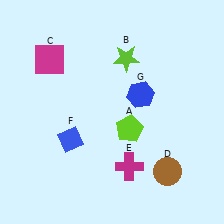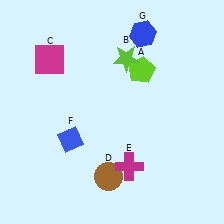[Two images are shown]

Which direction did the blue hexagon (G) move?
The blue hexagon (G) moved up.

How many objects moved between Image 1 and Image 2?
3 objects moved between the two images.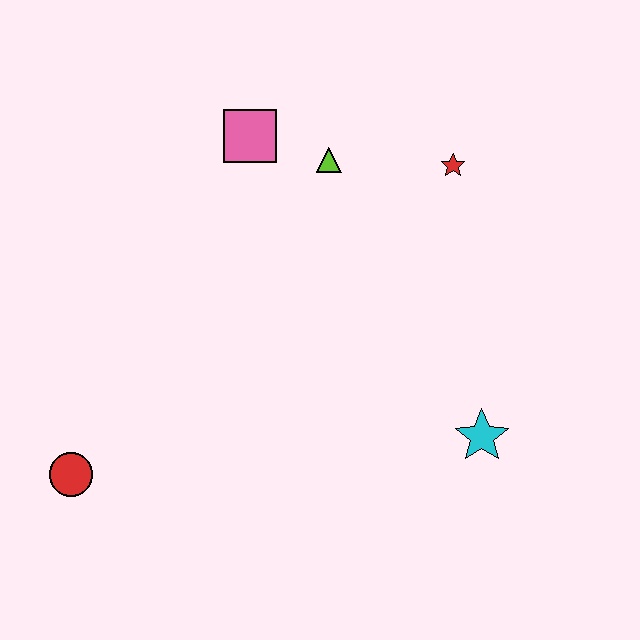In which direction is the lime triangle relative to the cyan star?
The lime triangle is above the cyan star.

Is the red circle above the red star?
No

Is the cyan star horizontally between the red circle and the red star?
No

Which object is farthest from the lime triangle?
The red circle is farthest from the lime triangle.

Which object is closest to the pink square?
The lime triangle is closest to the pink square.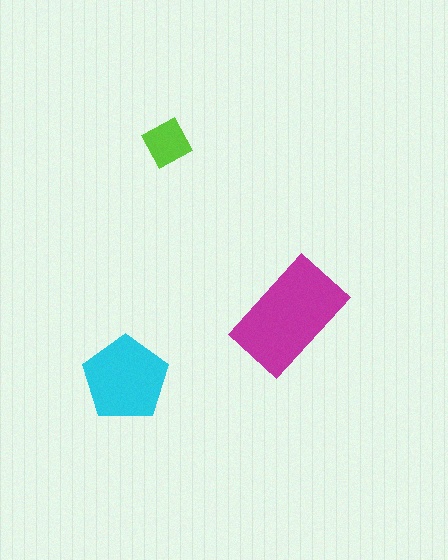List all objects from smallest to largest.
The lime square, the cyan pentagon, the magenta rectangle.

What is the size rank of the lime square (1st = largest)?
3rd.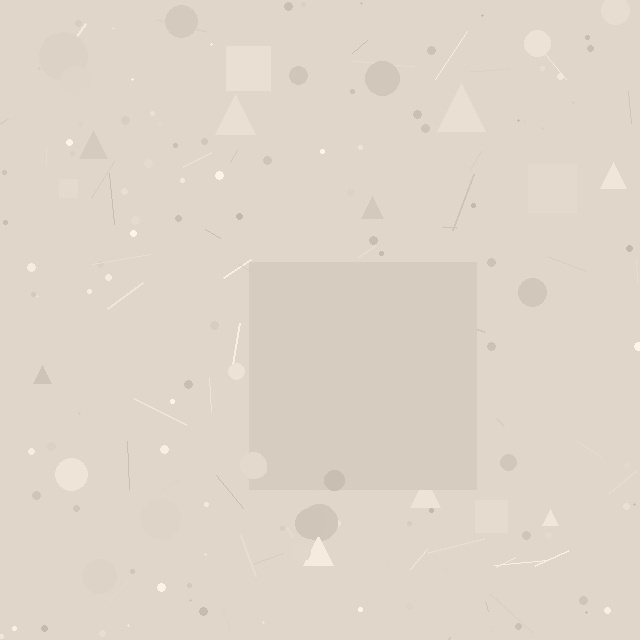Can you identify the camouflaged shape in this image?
The camouflaged shape is a square.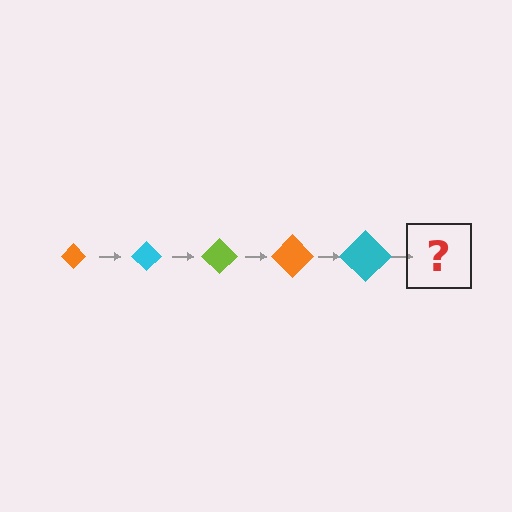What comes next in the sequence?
The next element should be a lime diamond, larger than the previous one.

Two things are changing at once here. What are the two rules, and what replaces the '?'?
The two rules are that the diamond grows larger each step and the color cycles through orange, cyan, and lime. The '?' should be a lime diamond, larger than the previous one.